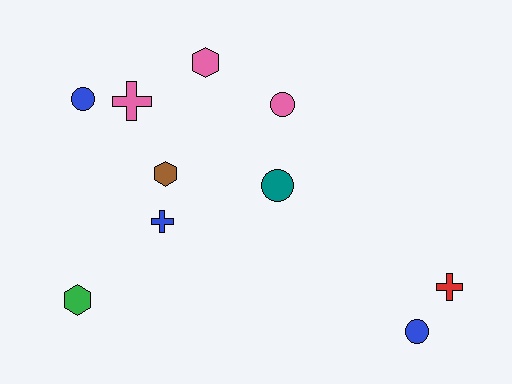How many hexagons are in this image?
There are 3 hexagons.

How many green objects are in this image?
There is 1 green object.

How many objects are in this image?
There are 10 objects.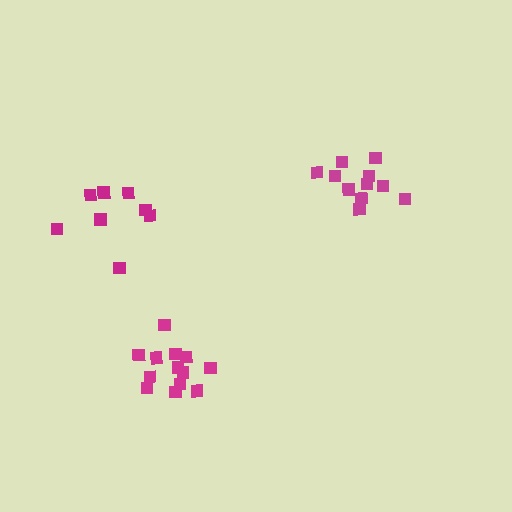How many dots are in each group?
Group 1: 11 dots, Group 2: 8 dots, Group 3: 13 dots (32 total).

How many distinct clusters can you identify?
There are 3 distinct clusters.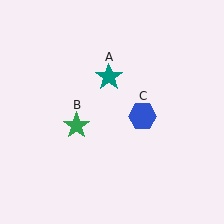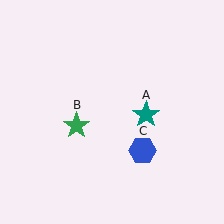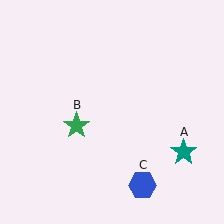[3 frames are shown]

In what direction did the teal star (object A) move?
The teal star (object A) moved down and to the right.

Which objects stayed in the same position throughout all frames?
Green star (object B) remained stationary.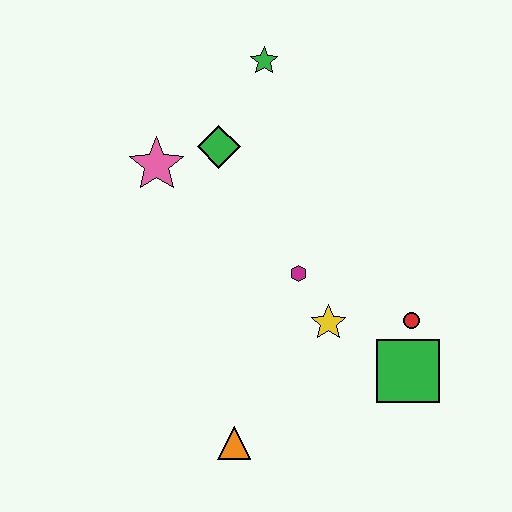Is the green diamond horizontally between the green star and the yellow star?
No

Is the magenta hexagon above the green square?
Yes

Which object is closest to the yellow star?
The magenta hexagon is closest to the yellow star.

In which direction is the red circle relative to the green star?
The red circle is below the green star.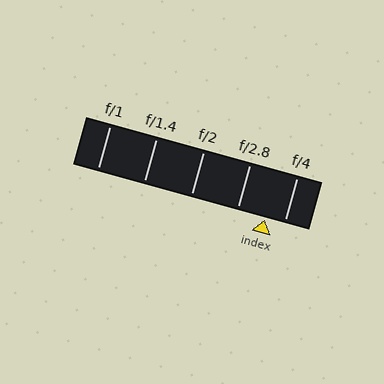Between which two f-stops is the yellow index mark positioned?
The index mark is between f/2.8 and f/4.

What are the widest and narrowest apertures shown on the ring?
The widest aperture shown is f/1 and the narrowest is f/4.